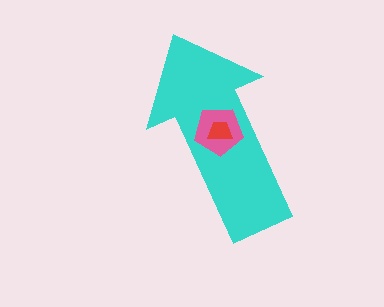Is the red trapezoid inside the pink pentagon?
Yes.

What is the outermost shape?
The cyan arrow.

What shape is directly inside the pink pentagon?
The red trapezoid.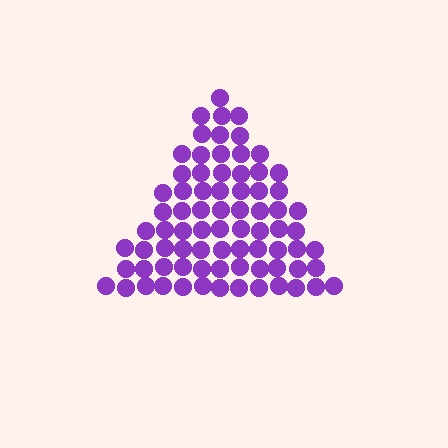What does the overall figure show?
The overall figure shows a triangle.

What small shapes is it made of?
It is made of small circles.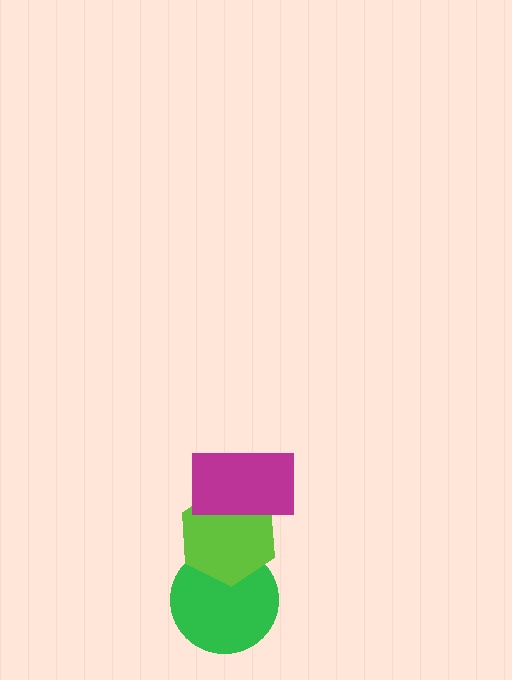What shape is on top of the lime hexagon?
The magenta rectangle is on top of the lime hexagon.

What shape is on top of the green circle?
The lime hexagon is on top of the green circle.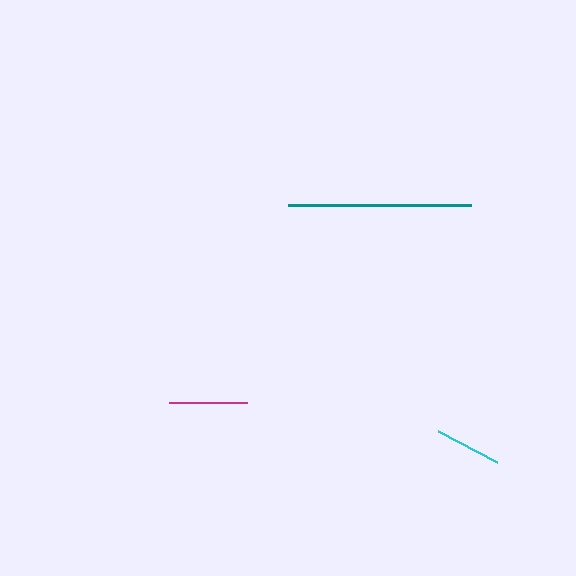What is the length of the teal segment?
The teal segment is approximately 182 pixels long.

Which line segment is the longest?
The teal line is the longest at approximately 182 pixels.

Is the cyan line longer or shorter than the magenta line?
The magenta line is longer than the cyan line.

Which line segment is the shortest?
The cyan line is the shortest at approximately 67 pixels.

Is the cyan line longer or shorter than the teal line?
The teal line is longer than the cyan line.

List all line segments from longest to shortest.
From longest to shortest: teal, magenta, cyan.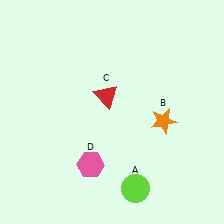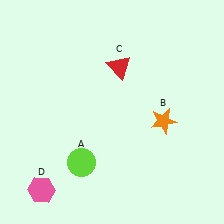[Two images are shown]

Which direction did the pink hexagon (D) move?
The pink hexagon (D) moved left.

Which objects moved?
The objects that moved are: the lime circle (A), the red triangle (C), the pink hexagon (D).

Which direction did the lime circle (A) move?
The lime circle (A) moved left.